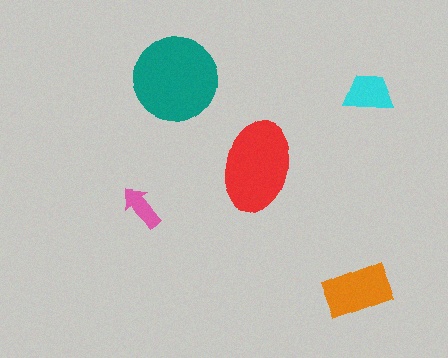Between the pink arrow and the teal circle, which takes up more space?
The teal circle.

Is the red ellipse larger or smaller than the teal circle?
Smaller.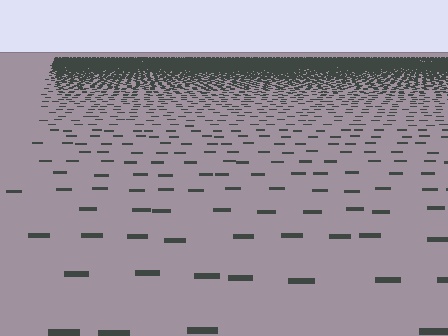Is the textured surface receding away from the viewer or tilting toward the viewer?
The surface is receding away from the viewer. Texture elements get smaller and denser toward the top.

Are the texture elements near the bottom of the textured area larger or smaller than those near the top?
Larger. Near the bottom, elements are closer to the viewer and appear at a bigger on-screen size.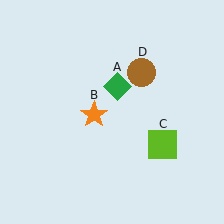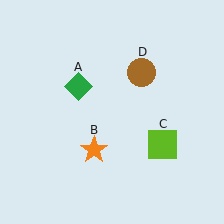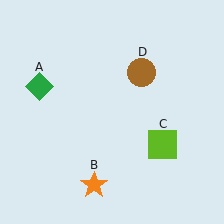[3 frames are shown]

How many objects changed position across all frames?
2 objects changed position: green diamond (object A), orange star (object B).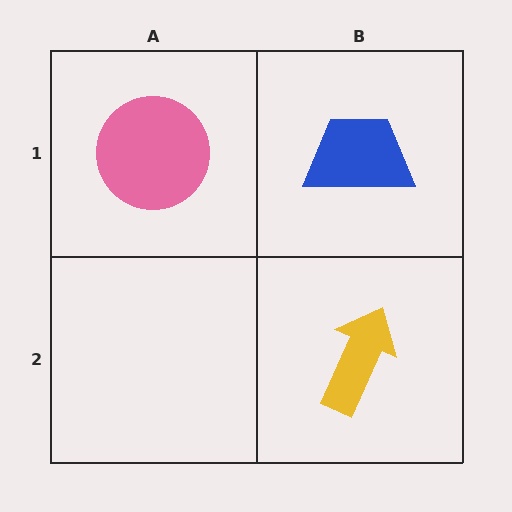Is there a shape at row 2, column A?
No, that cell is empty.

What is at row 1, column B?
A blue trapezoid.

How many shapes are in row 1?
2 shapes.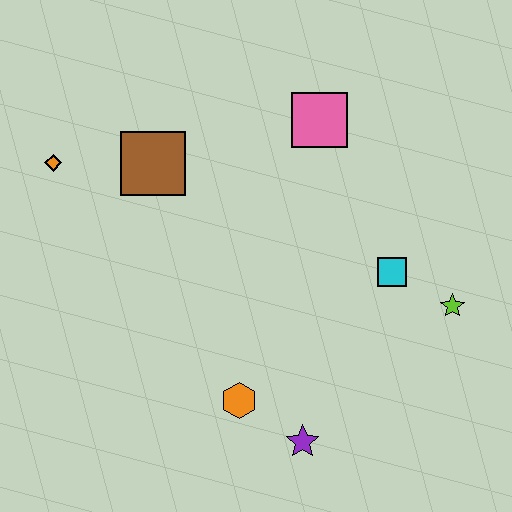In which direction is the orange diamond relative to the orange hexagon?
The orange diamond is above the orange hexagon.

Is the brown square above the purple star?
Yes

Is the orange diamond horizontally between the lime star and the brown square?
No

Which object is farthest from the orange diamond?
The lime star is farthest from the orange diamond.